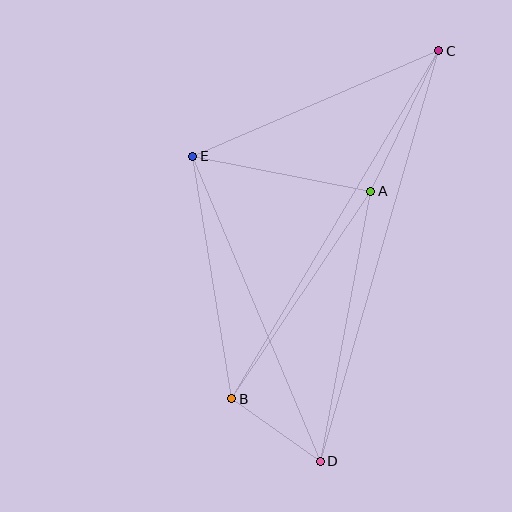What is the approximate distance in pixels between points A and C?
The distance between A and C is approximately 156 pixels.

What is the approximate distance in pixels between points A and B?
The distance between A and B is approximately 250 pixels.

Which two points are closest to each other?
Points B and D are closest to each other.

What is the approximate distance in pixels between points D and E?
The distance between D and E is approximately 331 pixels.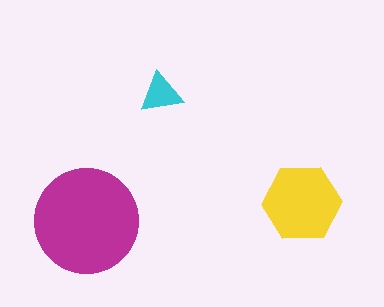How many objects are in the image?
There are 3 objects in the image.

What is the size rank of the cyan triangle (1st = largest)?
3rd.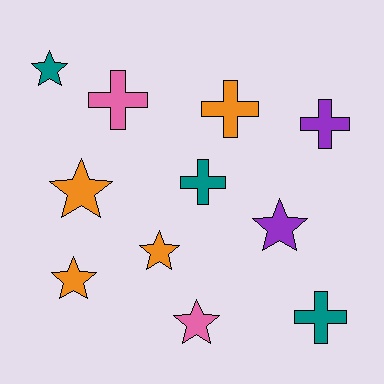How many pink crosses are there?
There is 1 pink cross.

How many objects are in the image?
There are 11 objects.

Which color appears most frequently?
Orange, with 4 objects.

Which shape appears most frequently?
Star, with 6 objects.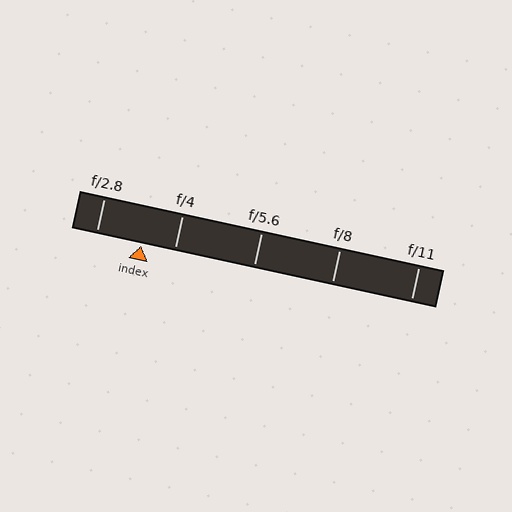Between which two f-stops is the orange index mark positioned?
The index mark is between f/2.8 and f/4.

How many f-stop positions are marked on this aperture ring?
There are 5 f-stop positions marked.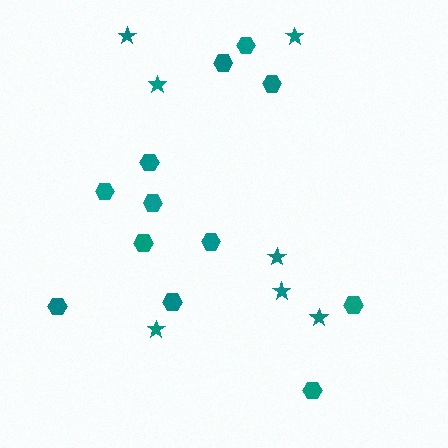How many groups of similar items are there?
There are 2 groups: one group of hexagons (12) and one group of stars (7).